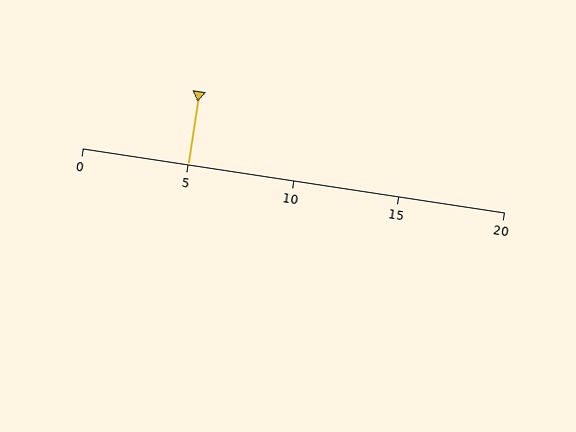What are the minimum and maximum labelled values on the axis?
The axis runs from 0 to 20.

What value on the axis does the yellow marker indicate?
The marker indicates approximately 5.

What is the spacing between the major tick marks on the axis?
The major ticks are spaced 5 apart.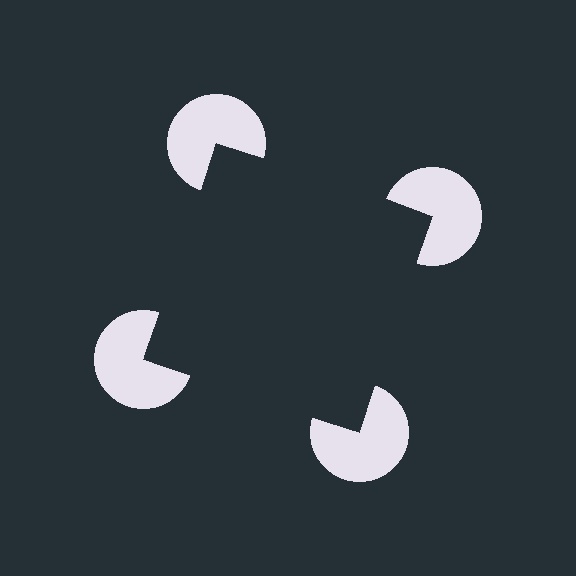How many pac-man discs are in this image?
There are 4 — one at each vertex of the illusory square.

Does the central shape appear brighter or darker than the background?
It typically appears slightly darker than the background, even though no actual brightness change is drawn.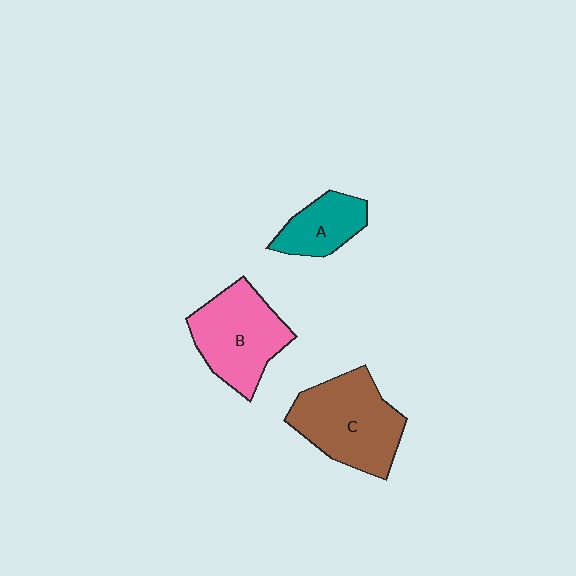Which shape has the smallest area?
Shape A (teal).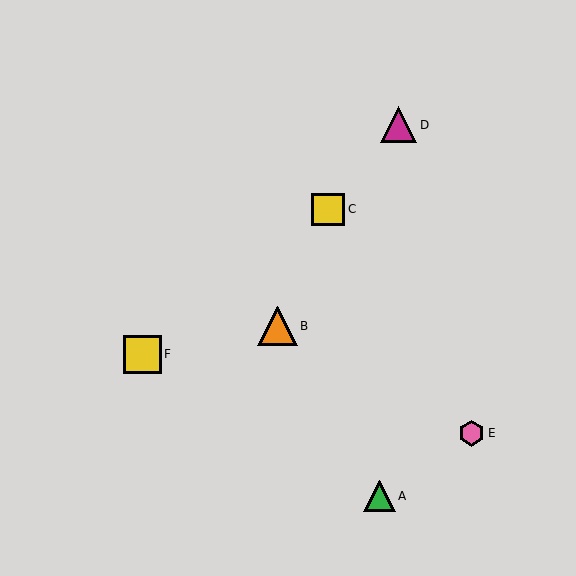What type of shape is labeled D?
Shape D is a magenta triangle.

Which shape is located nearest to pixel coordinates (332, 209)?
The yellow square (labeled C) at (328, 209) is nearest to that location.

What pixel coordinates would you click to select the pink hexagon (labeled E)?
Click at (472, 433) to select the pink hexagon E.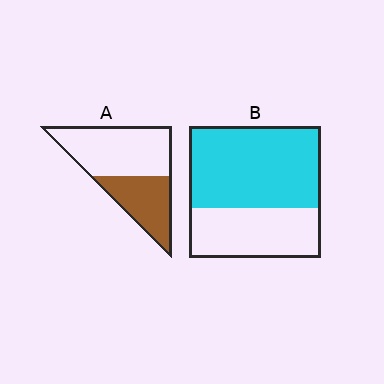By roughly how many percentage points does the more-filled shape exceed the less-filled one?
By roughly 25 percentage points (B over A).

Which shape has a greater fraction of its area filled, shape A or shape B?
Shape B.